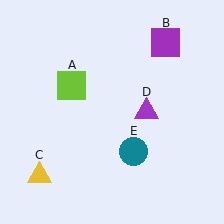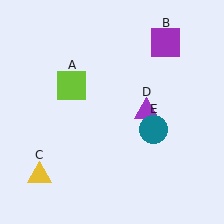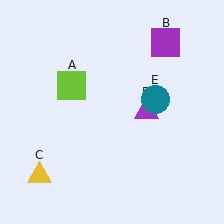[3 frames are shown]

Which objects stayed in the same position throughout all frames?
Lime square (object A) and purple square (object B) and yellow triangle (object C) and purple triangle (object D) remained stationary.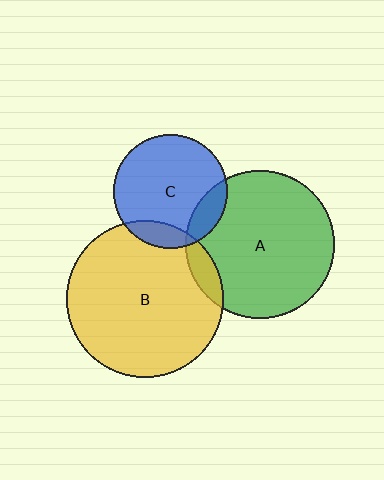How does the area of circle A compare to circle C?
Approximately 1.7 times.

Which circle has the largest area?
Circle B (yellow).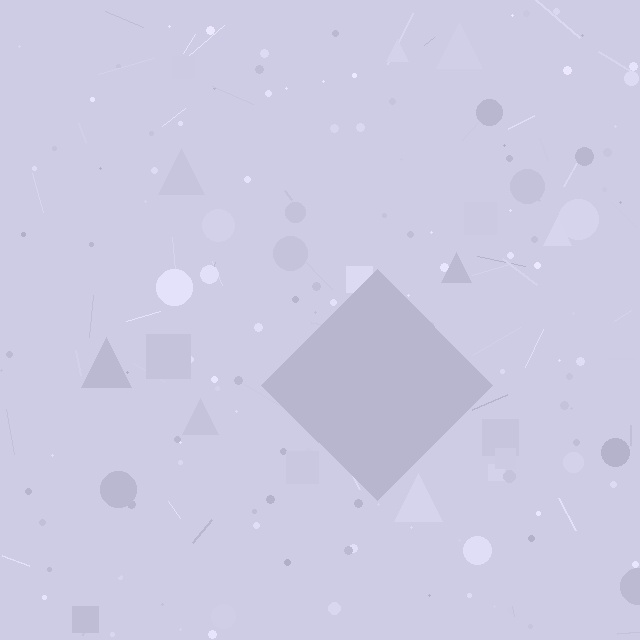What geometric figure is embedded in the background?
A diamond is embedded in the background.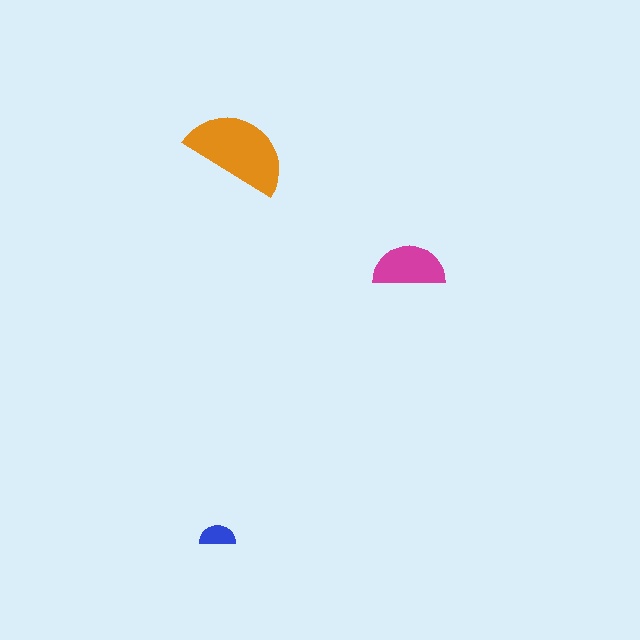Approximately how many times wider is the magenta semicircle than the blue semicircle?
About 2 times wider.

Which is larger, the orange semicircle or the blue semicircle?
The orange one.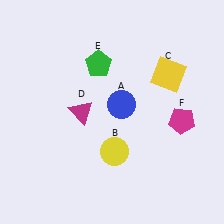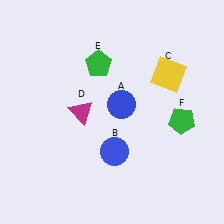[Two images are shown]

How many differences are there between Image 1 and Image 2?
There are 2 differences between the two images.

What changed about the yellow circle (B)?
In Image 1, B is yellow. In Image 2, it changed to blue.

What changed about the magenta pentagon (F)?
In Image 1, F is magenta. In Image 2, it changed to green.